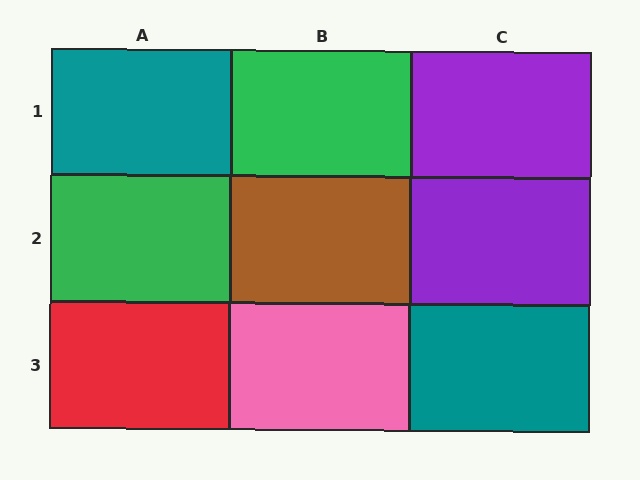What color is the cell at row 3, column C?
Teal.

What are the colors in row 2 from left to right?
Green, brown, purple.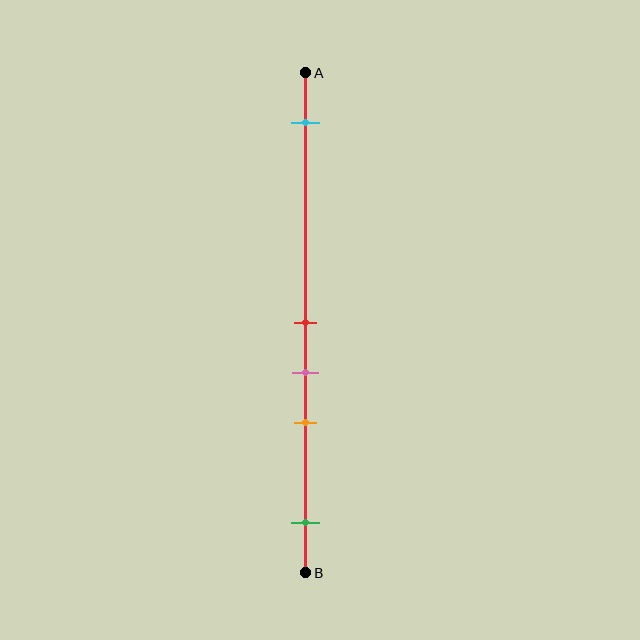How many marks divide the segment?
There are 5 marks dividing the segment.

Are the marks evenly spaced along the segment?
No, the marks are not evenly spaced.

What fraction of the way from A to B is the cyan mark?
The cyan mark is approximately 10% (0.1) of the way from A to B.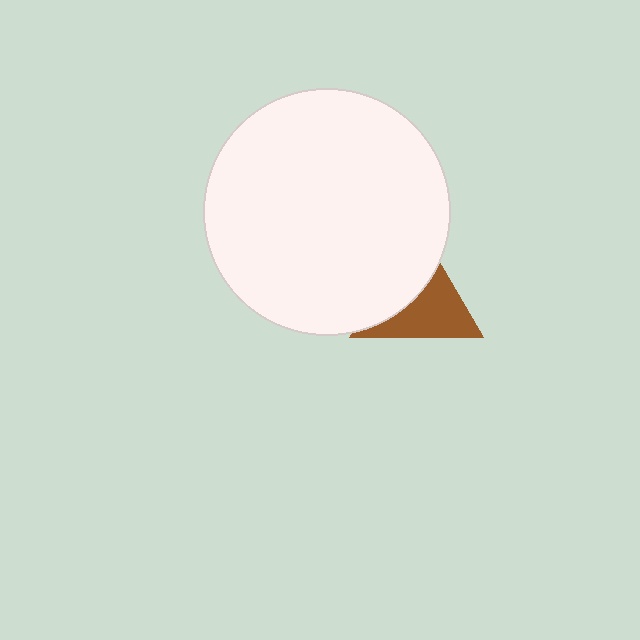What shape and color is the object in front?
The object in front is a white circle.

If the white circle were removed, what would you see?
You would see the complete brown triangle.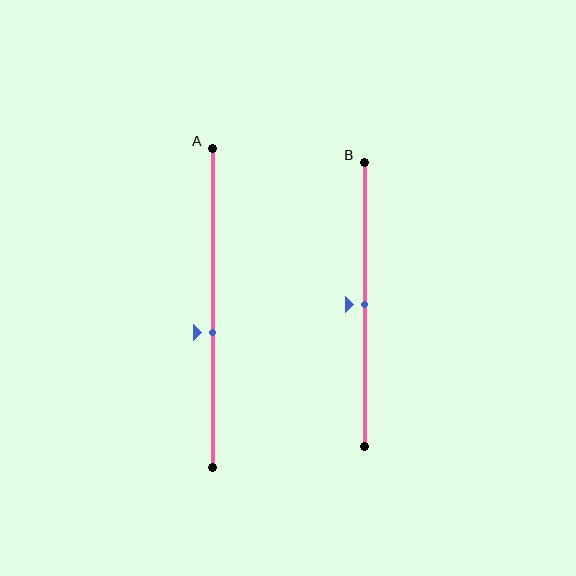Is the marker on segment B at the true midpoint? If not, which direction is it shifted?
Yes, the marker on segment B is at the true midpoint.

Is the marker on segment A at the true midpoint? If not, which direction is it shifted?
No, the marker on segment A is shifted downward by about 8% of the segment length.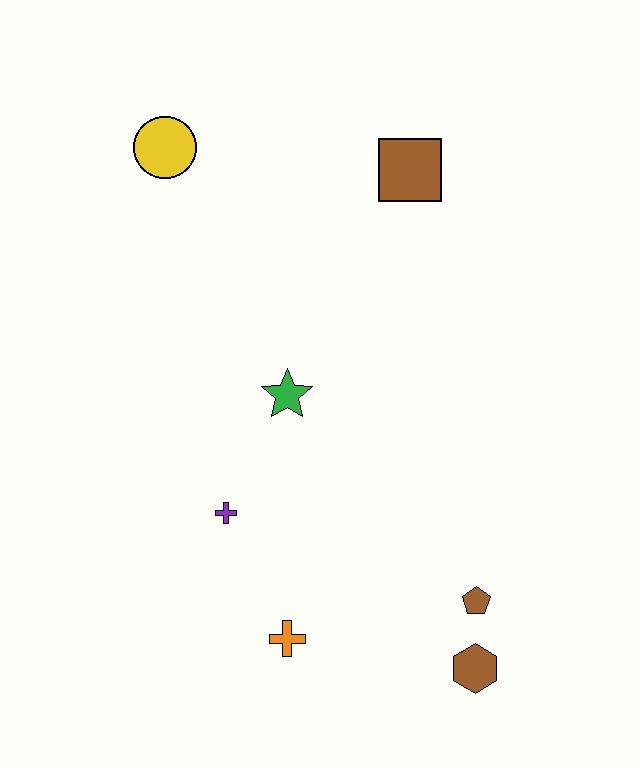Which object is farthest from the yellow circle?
The brown hexagon is farthest from the yellow circle.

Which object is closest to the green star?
The purple cross is closest to the green star.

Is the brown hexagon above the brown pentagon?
No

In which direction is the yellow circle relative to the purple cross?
The yellow circle is above the purple cross.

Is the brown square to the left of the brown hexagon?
Yes